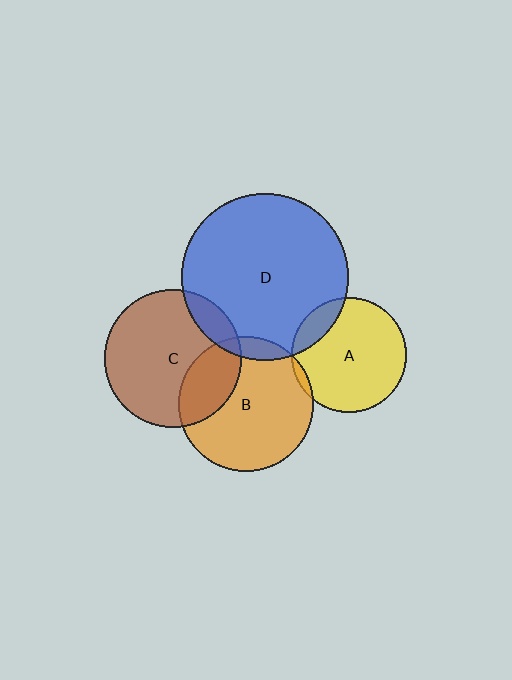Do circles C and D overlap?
Yes.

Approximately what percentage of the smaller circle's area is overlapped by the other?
Approximately 10%.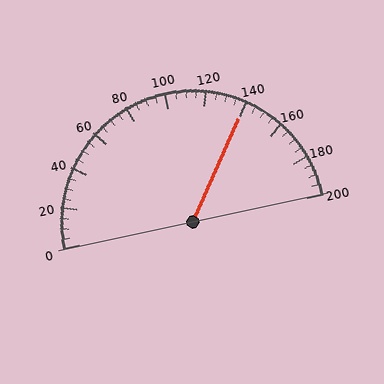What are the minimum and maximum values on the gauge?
The gauge ranges from 0 to 200.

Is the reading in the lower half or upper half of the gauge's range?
The reading is in the upper half of the range (0 to 200).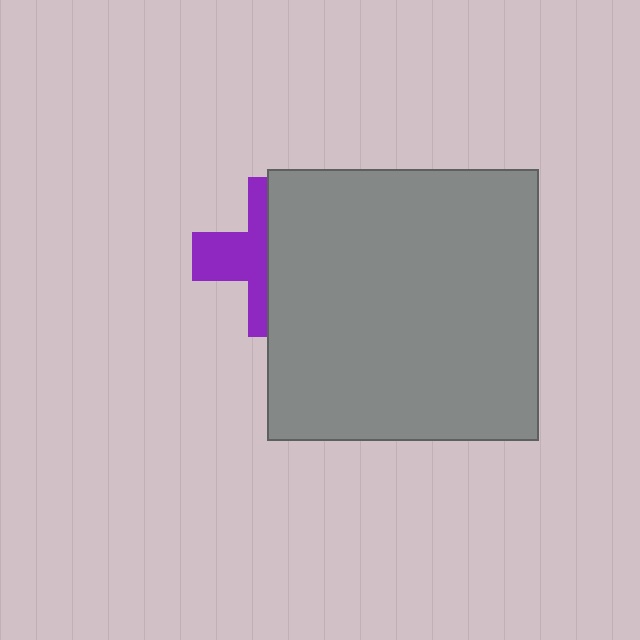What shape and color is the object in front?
The object in front is a gray square.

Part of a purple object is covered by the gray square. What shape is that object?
It is a cross.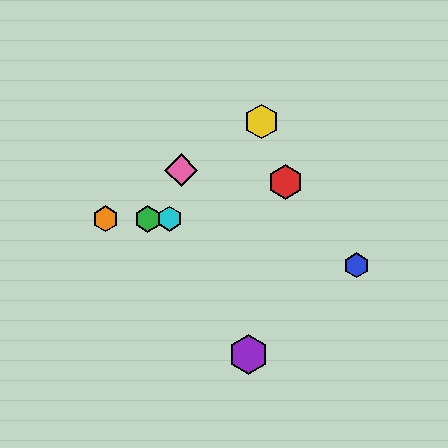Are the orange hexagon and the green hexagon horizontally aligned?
Yes, both are at y≈219.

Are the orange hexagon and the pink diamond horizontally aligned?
No, the orange hexagon is at y≈219 and the pink diamond is at y≈170.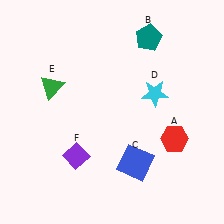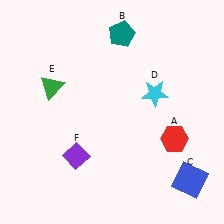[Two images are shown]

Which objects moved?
The objects that moved are: the teal pentagon (B), the blue square (C).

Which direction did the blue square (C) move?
The blue square (C) moved right.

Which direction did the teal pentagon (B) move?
The teal pentagon (B) moved left.